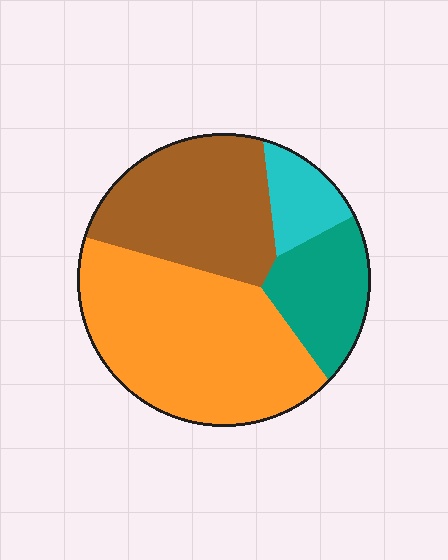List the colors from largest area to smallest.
From largest to smallest: orange, brown, teal, cyan.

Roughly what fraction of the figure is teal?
Teal covers 16% of the figure.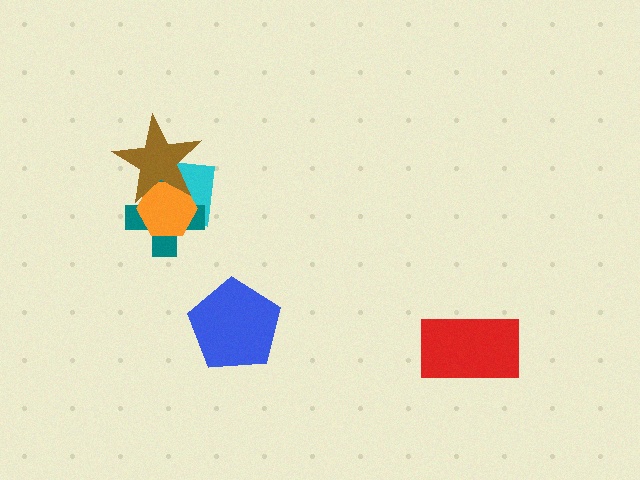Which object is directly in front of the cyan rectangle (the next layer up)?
The teal cross is directly in front of the cyan rectangle.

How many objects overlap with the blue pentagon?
0 objects overlap with the blue pentagon.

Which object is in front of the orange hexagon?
The brown star is in front of the orange hexagon.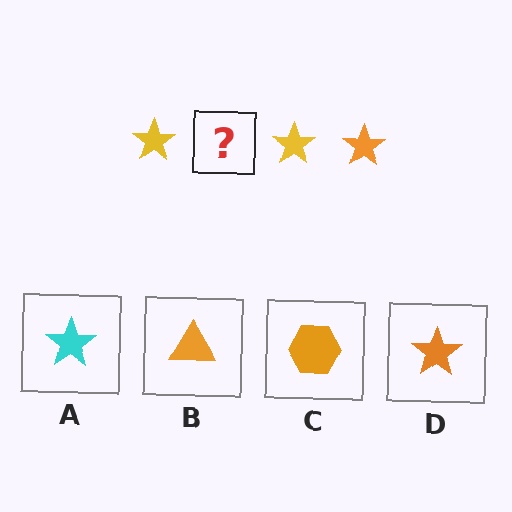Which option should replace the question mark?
Option D.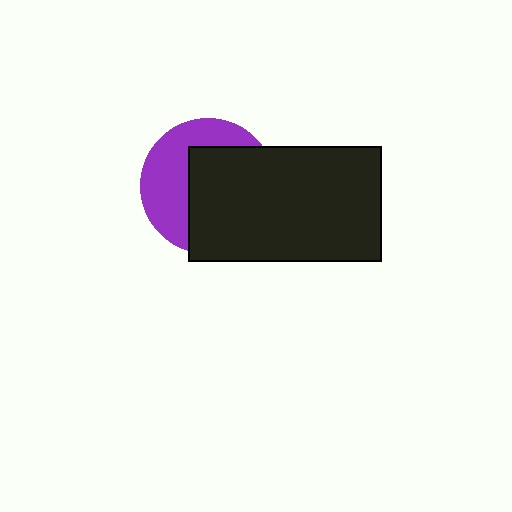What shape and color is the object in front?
The object in front is a black rectangle.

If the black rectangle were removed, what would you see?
You would see the complete purple circle.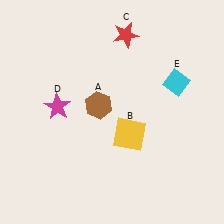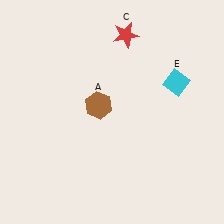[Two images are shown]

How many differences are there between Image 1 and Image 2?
There are 2 differences between the two images.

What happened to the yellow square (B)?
The yellow square (B) was removed in Image 2. It was in the bottom-right area of Image 1.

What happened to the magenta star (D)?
The magenta star (D) was removed in Image 2. It was in the top-left area of Image 1.